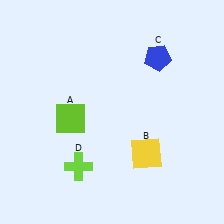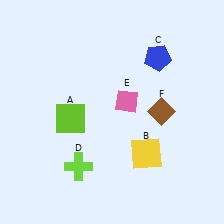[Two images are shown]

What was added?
A pink diamond (E), a brown diamond (F) were added in Image 2.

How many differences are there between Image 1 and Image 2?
There are 2 differences between the two images.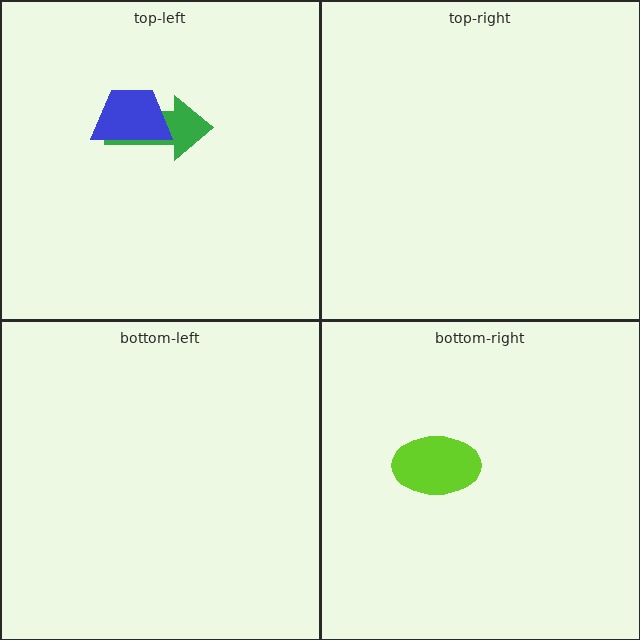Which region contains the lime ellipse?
The bottom-right region.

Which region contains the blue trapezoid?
The top-left region.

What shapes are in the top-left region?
The green arrow, the blue trapezoid.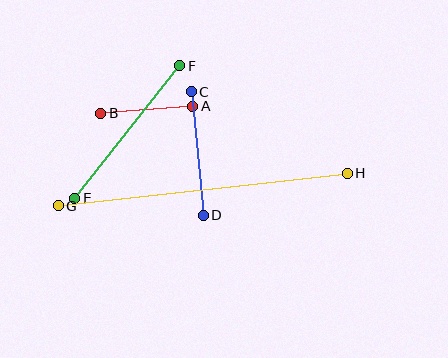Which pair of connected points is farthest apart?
Points G and H are farthest apart.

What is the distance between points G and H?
The distance is approximately 291 pixels.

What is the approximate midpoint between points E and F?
The midpoint is at approximately (127, 132) pixels.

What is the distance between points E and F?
The distance is approximately 169 pixels.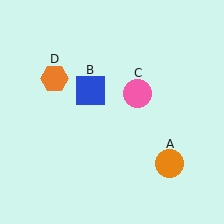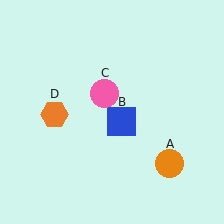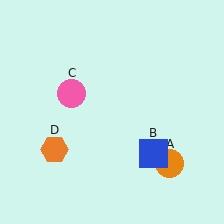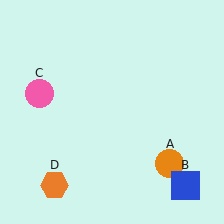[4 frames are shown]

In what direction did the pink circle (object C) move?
The pink circle (object C) moved left.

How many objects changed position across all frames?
3 objects changed position: blue square (object B), pink circle (object C), orange hexagon (object D).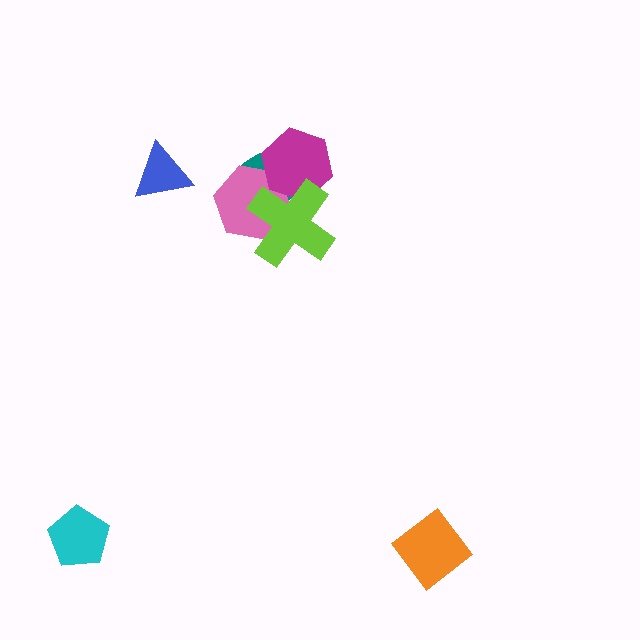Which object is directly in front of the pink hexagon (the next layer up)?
The magenta hexagon is directly in front of the pink hexagon.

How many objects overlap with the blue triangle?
0 objects overlap with the blue triangle.